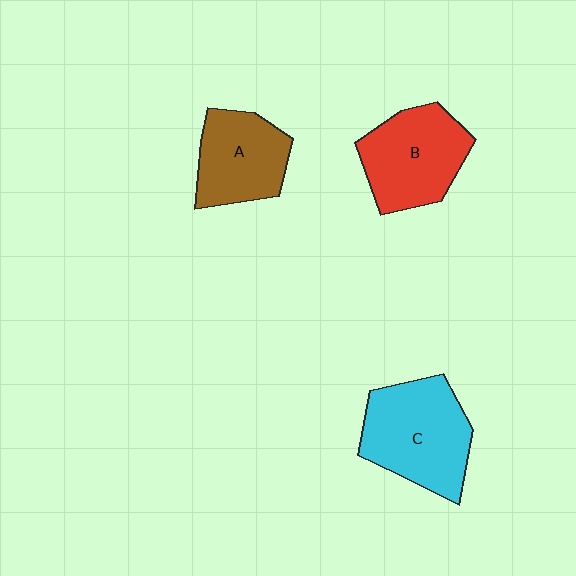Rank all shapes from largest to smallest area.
From largest to smallest: C (cyan), B (red), A (brown).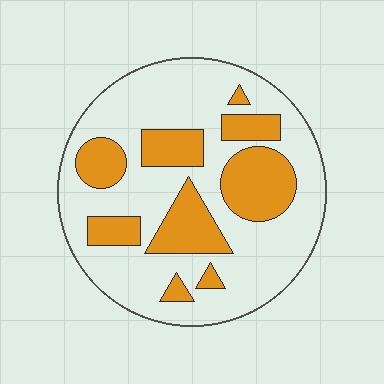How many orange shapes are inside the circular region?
9.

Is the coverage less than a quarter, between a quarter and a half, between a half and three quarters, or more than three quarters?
Between a quarter and a half.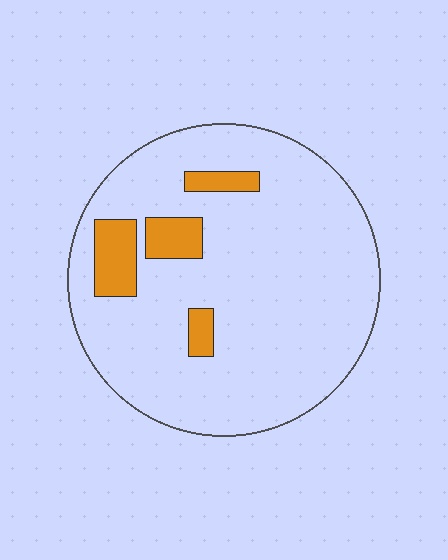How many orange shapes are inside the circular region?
4.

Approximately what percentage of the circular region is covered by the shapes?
Approximately 10%.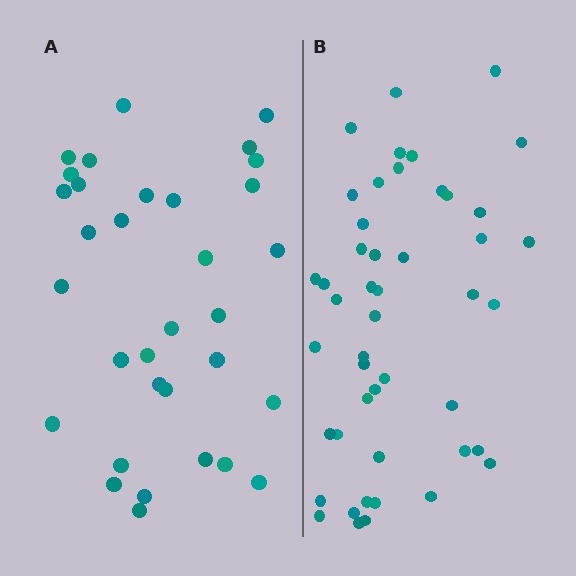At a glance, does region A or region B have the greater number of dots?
Region B (the right region) has more dots.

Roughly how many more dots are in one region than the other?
Region B has approximately 15 more dots than region A.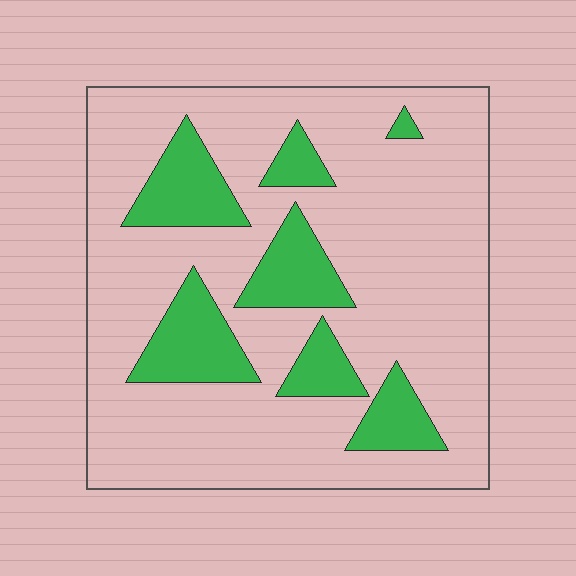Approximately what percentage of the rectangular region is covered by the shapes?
Approximately 20%.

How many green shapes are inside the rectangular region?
7.